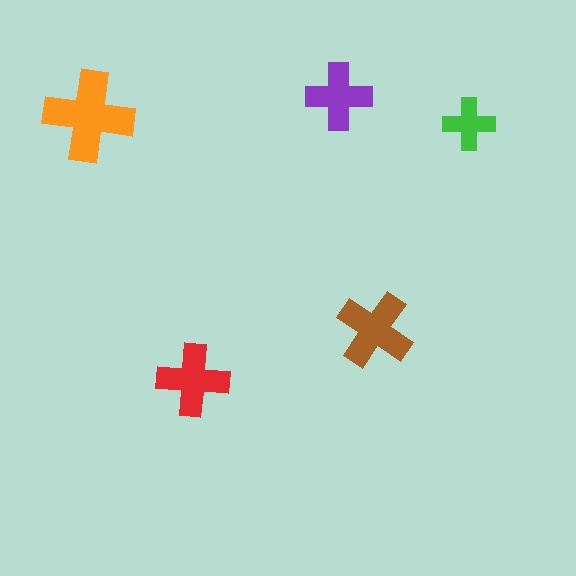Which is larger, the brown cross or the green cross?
The brown one.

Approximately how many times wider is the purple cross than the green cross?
About 1.5 times wider.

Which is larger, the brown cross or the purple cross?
The brown one.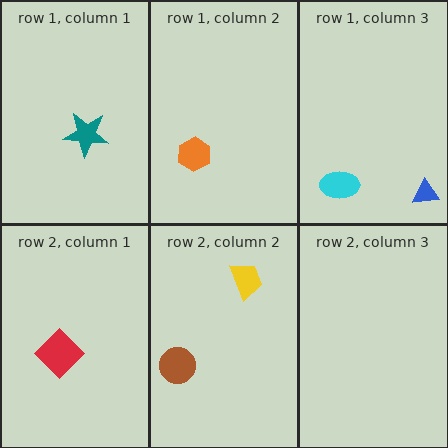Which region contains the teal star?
The row 1, column 1 region.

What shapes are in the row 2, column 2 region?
The yellow trapezoid, the brown circle.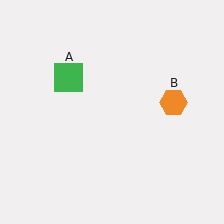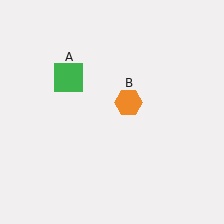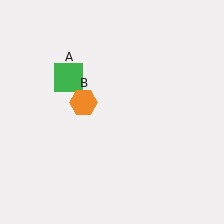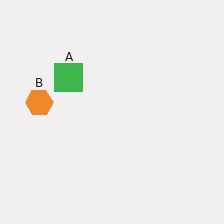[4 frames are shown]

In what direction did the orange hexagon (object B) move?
The orange hexagon (object B) moved left.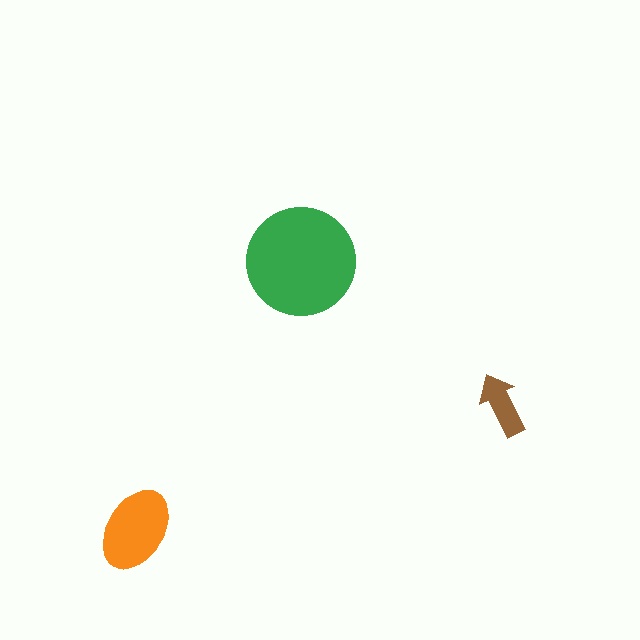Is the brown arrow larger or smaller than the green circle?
Smaller.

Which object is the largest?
The green circle.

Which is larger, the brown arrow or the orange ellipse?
The orange ellipse.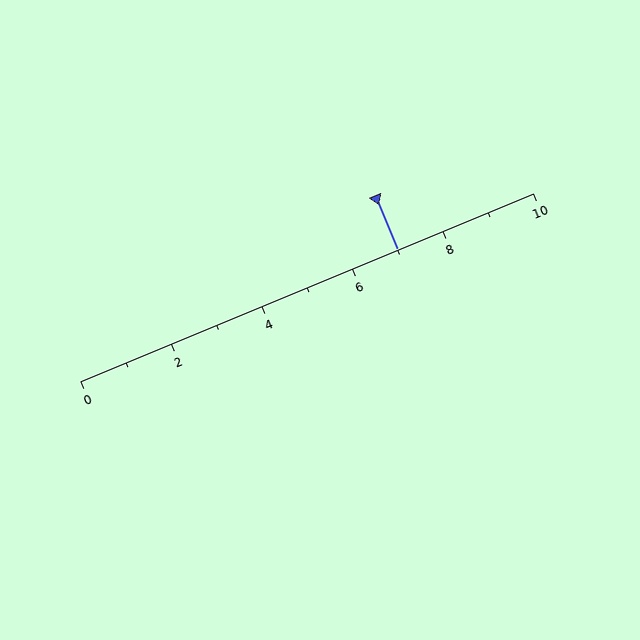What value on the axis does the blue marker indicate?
The marker indicates approximately 7.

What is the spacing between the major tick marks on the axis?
The major ticks are spaced 2 apart.